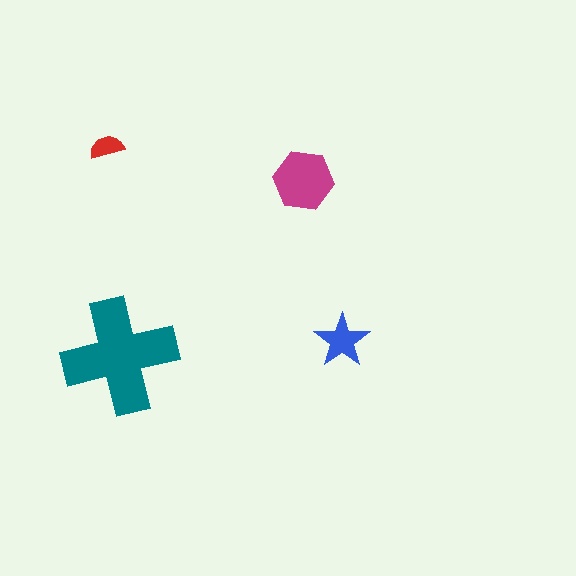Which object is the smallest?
The red semicircle.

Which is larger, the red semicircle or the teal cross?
The teal cross.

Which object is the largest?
The teal cross.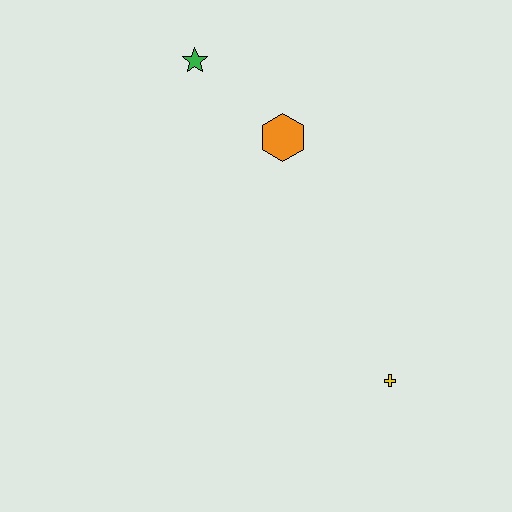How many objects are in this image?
There are 3 objects.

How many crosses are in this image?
There is 1 cross.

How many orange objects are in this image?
There is 1 orange object.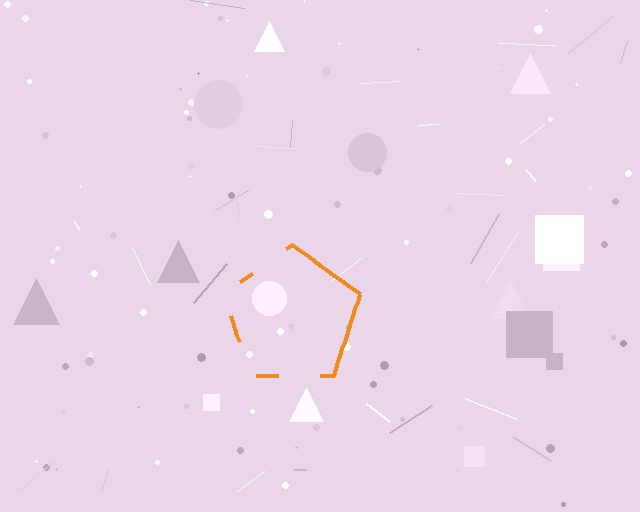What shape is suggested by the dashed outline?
The dashed outline suggests a pentagon.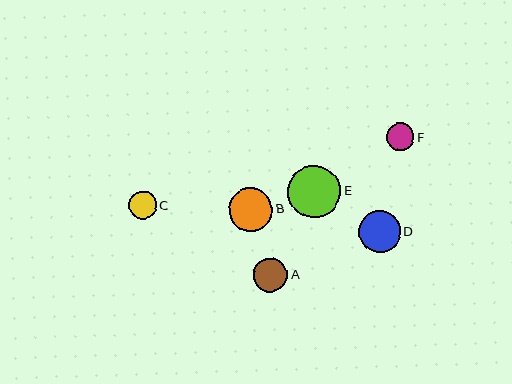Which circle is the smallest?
Circle F is the smallest with a size of approximately 27 pixels.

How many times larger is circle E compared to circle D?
Circle E is approximately 1.3 times the size of circle D.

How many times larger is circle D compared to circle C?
Circle D is approximately 1.5 times the size of circle C.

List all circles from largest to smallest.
From largest to smallest: E, B, D, A, C, F.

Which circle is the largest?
Circle E is the largest with a size of approximately 53 pixels.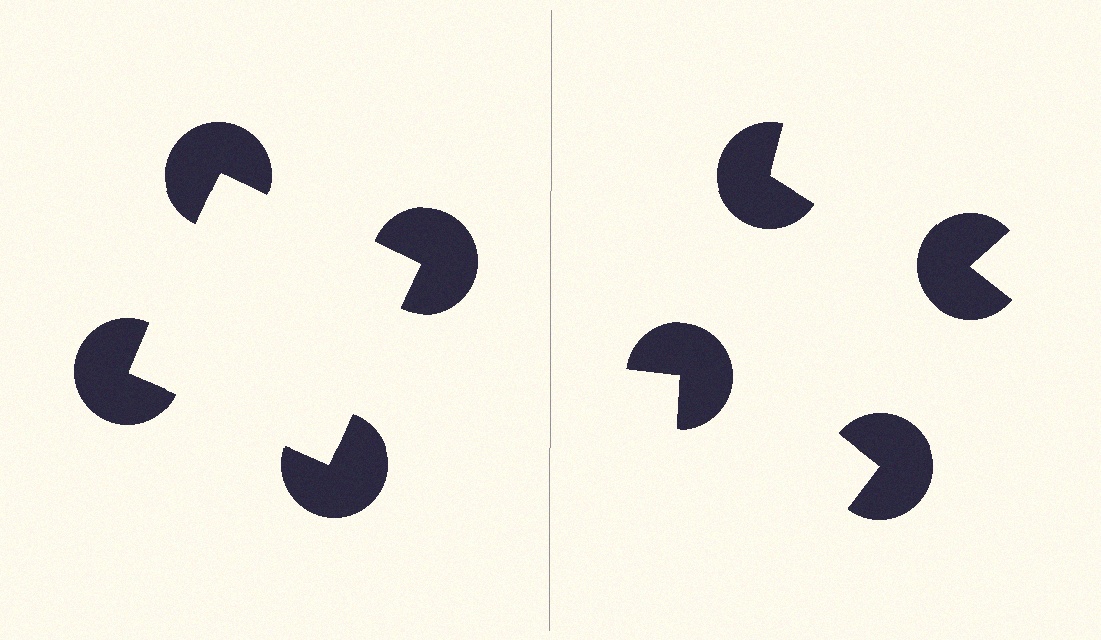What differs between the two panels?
The pac-man discs are positioned identically on both sides; only the wedge orientations differ. On the left they align to a square; on the right they are misaligned.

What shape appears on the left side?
An illusory square.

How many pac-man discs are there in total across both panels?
8 — 4 on each side.